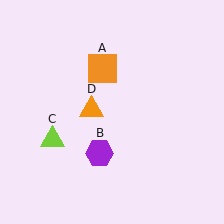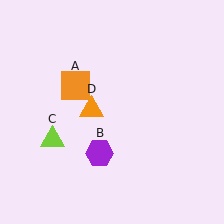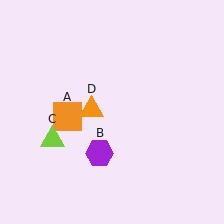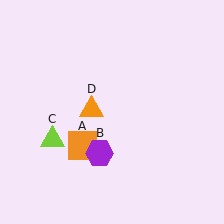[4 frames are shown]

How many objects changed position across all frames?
1 object changed position: orange square (object A).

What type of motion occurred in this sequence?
The orange square (object A) rotated counterclockwise around the center of the scene.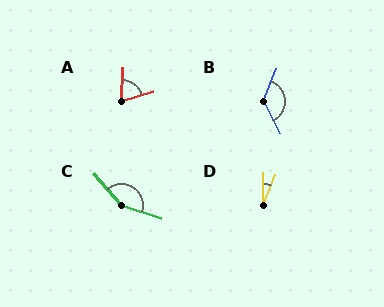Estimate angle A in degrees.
Approximately 70 degrees.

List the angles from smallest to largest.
D (21°), A (70°), B (132°), C (149°).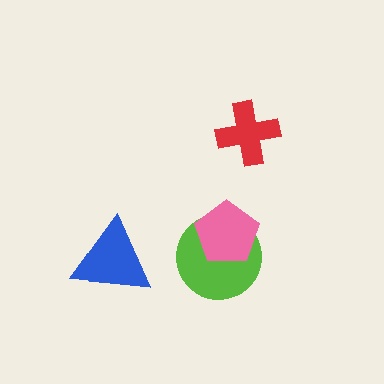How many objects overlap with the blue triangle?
0 objects overlap with the blue triangle.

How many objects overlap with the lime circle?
1 object overlaps with the lime circle.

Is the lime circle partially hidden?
Yes, it is partially covered by another shape.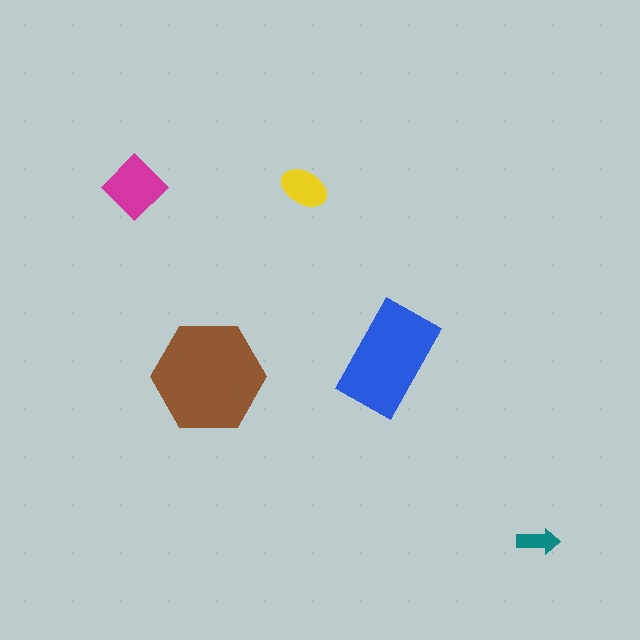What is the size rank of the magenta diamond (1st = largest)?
3rd.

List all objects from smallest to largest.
The teal arrow, the yellow ellipse, the magenta diamond, the blue rectangle, the brown hexagon.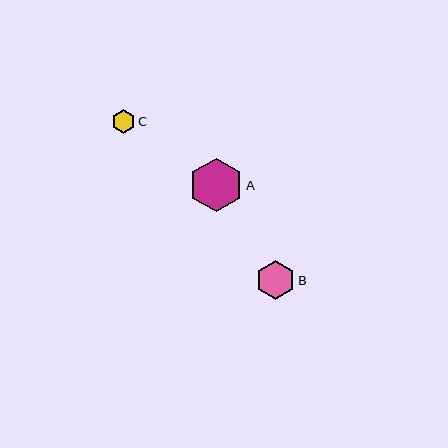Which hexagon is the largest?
Hexagon A is the largest with a size of approximately 53 pixels.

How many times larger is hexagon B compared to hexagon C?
Hexagon B is approximately 1.7 times the size of hexagon C.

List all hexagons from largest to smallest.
From largest to smallest: A, B, C.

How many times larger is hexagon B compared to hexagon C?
Hexagon B is approximately 1.7 times the size of hexagon C.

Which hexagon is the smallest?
Hexagon C is the smallest with a size of approximately 23 pixels.